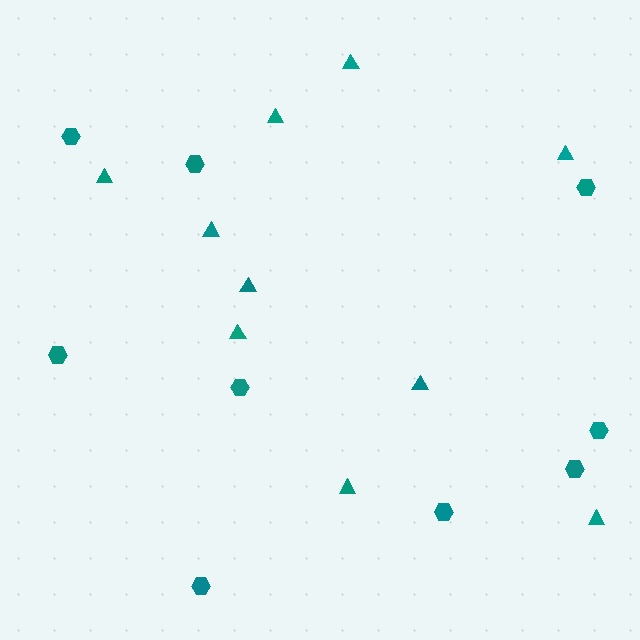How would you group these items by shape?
There are 2 groups: one group of triangles (10) and one group of hexagons (9).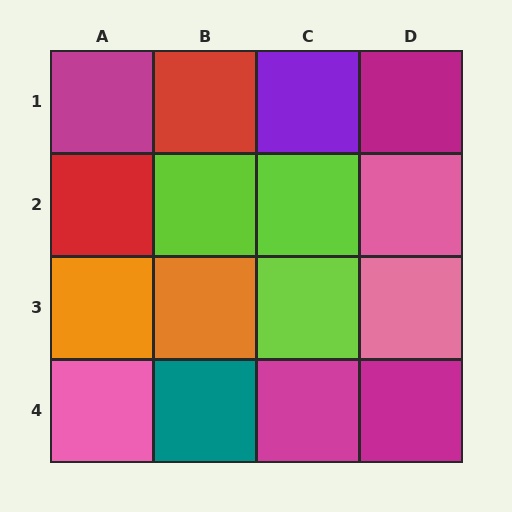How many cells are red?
2 cells are red.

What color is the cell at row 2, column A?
Red.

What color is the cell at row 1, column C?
Purple.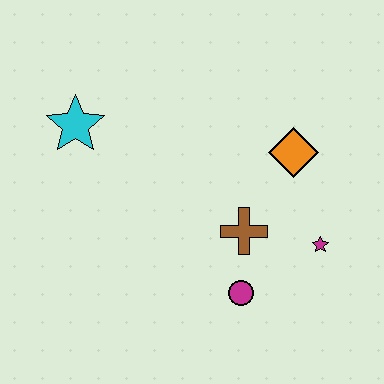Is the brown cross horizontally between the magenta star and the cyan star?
Yes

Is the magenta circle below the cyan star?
Yes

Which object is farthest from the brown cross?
The cyan star is farthest from the brown cross.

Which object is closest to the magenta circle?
The brown cross is closest to the magenta circle.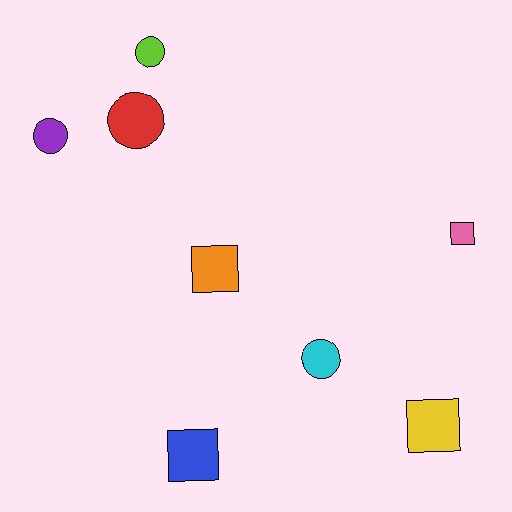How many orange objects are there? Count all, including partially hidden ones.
There is 1 orange object.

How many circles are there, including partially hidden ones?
There are 4 circles.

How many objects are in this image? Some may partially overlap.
There are 8 objects.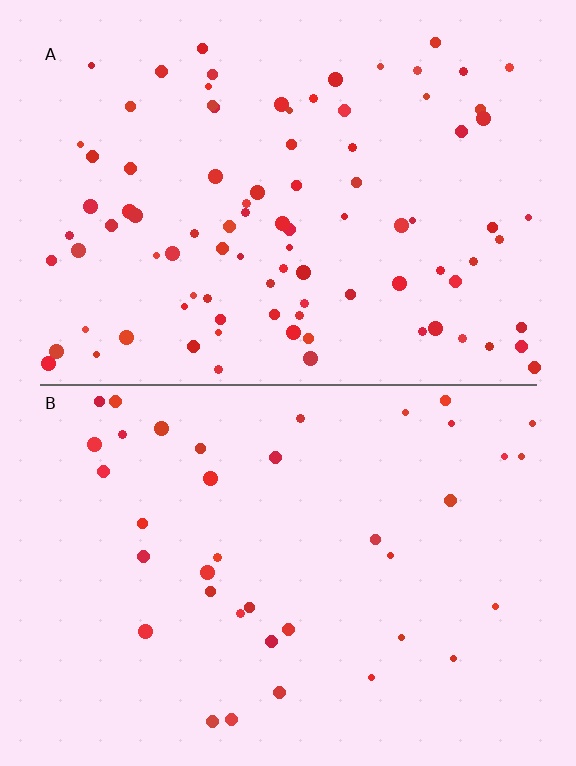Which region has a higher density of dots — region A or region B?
A (the top).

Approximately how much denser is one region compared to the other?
Approximately 2.5× — region A over region B.